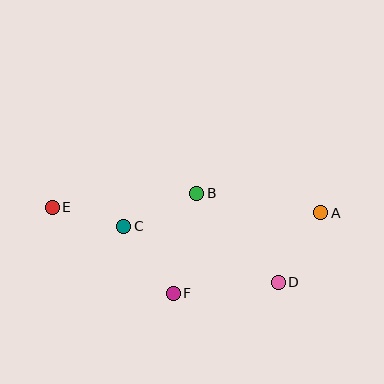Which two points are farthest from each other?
Points A and E are farthest from each other.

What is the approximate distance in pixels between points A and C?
The distance between A and C is approximately 197 pixels.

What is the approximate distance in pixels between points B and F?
The distance between B and F is approximately 103 pixels.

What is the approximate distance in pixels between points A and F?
The distance between A and F is approximately 168 pixels.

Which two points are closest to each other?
Points C and E are closest to each other.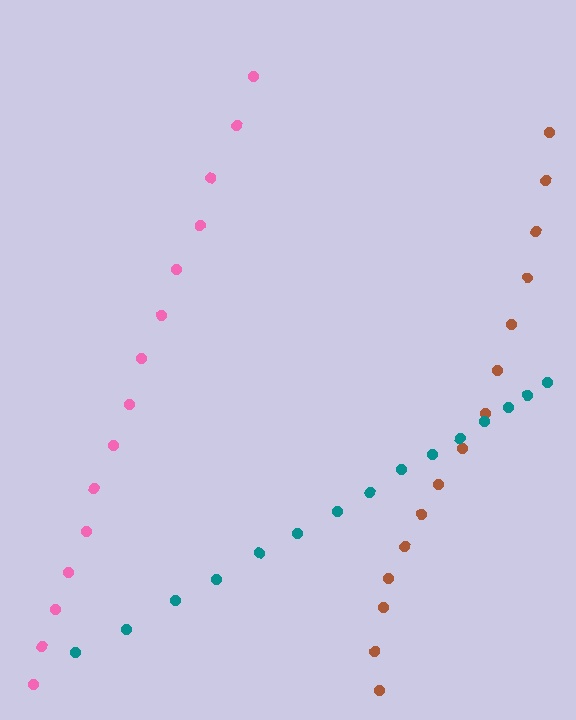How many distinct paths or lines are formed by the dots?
There are 3 distinct paths.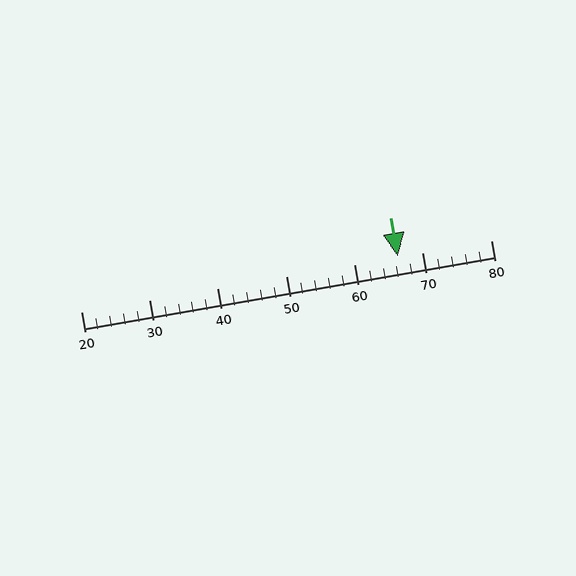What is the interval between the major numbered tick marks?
The major tick marks are spaced 10 units apart.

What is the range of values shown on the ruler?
The ruler shows values from 20 to 80.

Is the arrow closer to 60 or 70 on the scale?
The arrow is closer to 70.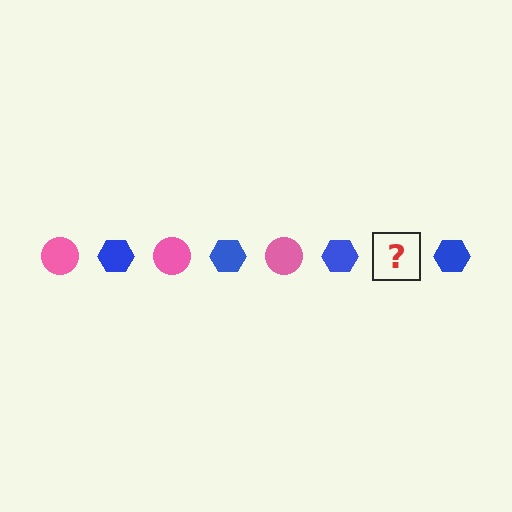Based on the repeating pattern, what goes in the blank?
The blank should be a pink circle.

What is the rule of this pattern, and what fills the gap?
The rule is that the pattern alternates between pink circle and blue hexagon. The gap should be filled with a pink circle.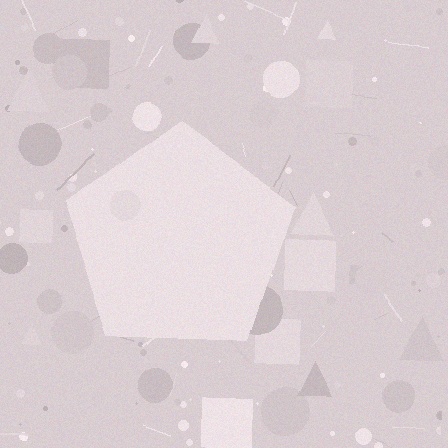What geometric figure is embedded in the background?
A pentagon is embedded in the background.